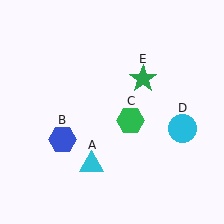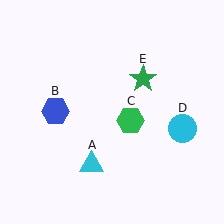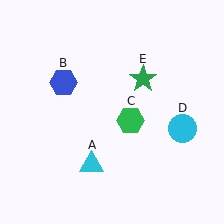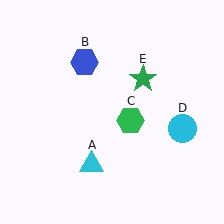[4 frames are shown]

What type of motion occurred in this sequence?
The blue hexagon (object B) rotated clockwise around the center of the scene.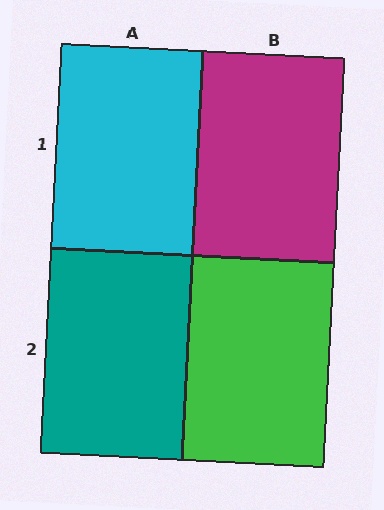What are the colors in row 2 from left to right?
Teal, green.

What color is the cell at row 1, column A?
Cyan.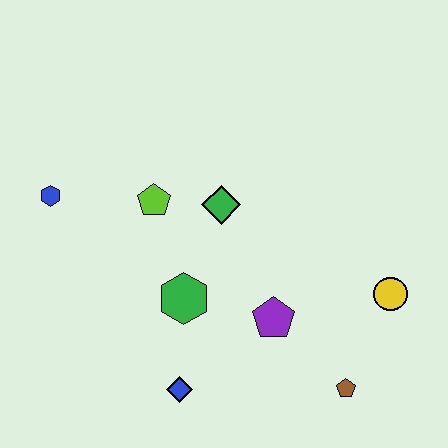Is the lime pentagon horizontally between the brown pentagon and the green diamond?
No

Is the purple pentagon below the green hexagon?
Yes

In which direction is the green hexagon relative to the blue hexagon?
The green hexagon is to the right of the blue hexagon.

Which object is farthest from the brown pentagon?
The blue hexagon is farthest from the brown pentagon.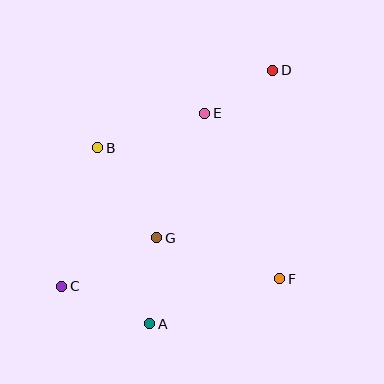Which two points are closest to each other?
Points D and E are closest to each other.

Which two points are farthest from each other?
Points C and D are farthest from each other.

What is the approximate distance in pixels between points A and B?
The distance between A and B is approximately 183 pixels.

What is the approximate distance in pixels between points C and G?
The distance between C and G is approximately 107 pixels.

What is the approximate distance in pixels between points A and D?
The distance between A and D is approximately 282 pixels.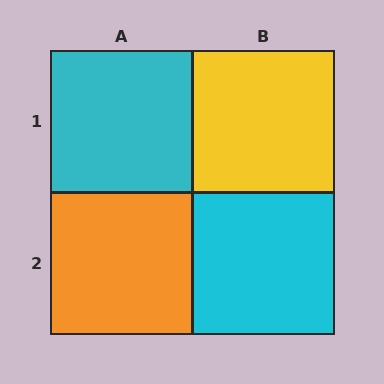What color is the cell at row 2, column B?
Cyan.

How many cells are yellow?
1 cell is yellow.